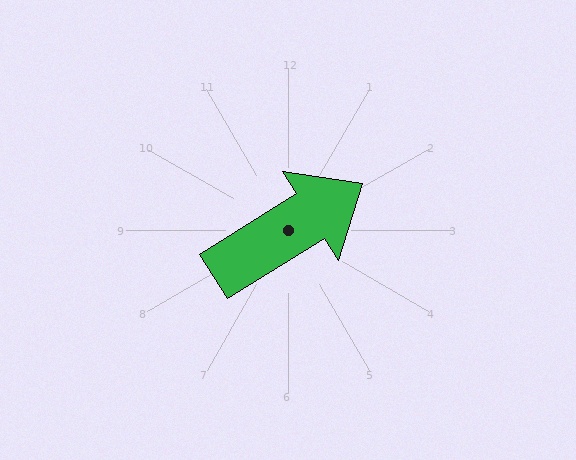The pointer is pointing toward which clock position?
Roughly 2 o'clock.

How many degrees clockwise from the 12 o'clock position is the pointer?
Approximately 58 degrees.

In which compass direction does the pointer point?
Northeast.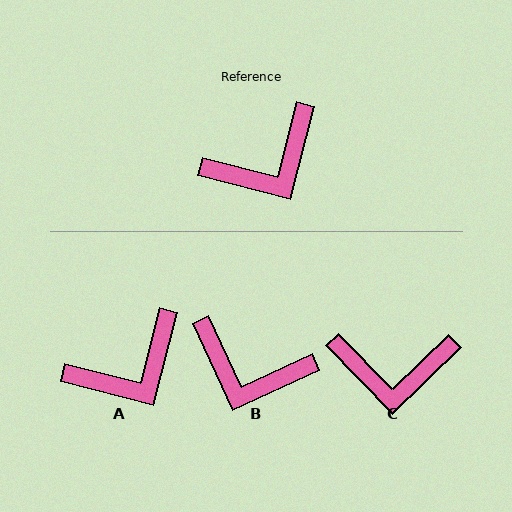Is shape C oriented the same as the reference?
No, it is off by about 31 degrees.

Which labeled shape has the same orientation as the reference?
A.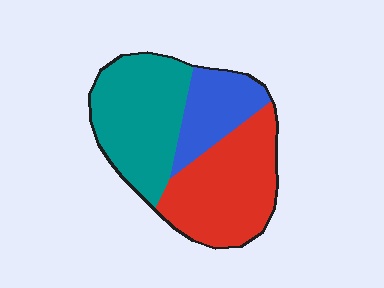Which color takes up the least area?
Blue, at roughly 20%.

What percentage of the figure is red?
Red covers 40% of the figure.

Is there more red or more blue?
Red.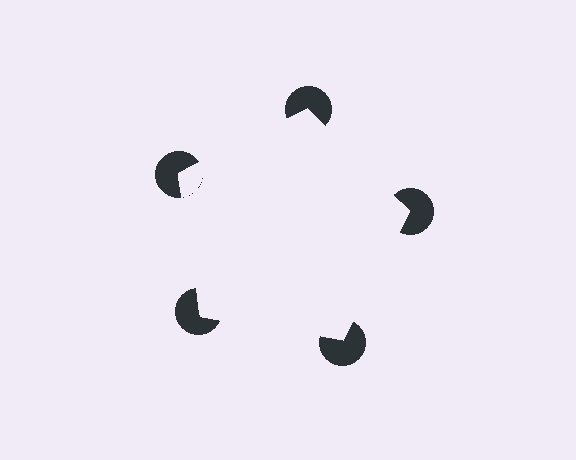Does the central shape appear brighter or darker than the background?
It typically appears slightly brighter than the background, even though no actual brightness change is drawn.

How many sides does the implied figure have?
5 sides.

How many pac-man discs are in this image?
There are 5 — one at each vertex of the illusory pentagon.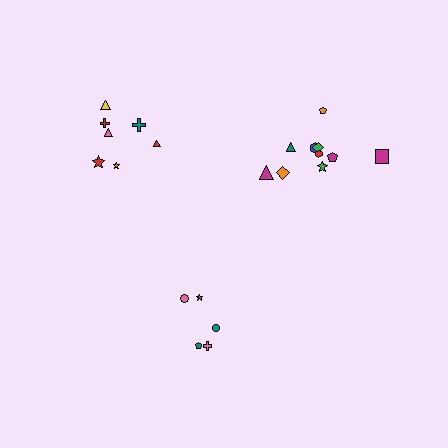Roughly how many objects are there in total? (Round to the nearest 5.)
Roughly 20 objects in total.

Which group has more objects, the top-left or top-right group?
The top-right group.